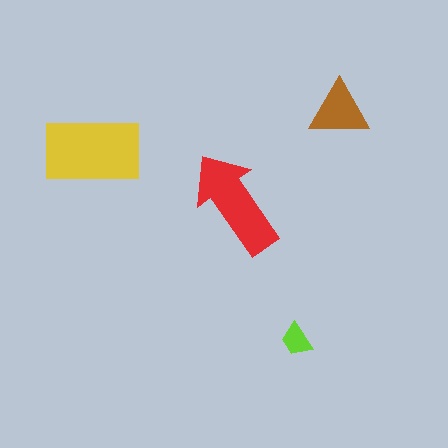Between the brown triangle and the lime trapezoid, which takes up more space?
The brown triangle.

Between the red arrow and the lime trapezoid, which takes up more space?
The red arrow.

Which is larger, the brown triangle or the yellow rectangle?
The yellow rectangle.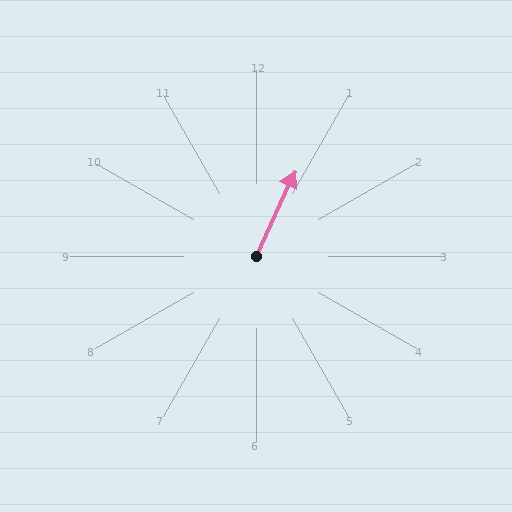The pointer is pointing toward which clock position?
Roughly 1 o'clock.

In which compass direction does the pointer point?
Northeast.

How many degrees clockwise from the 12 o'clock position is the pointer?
Approximately 25 degrees.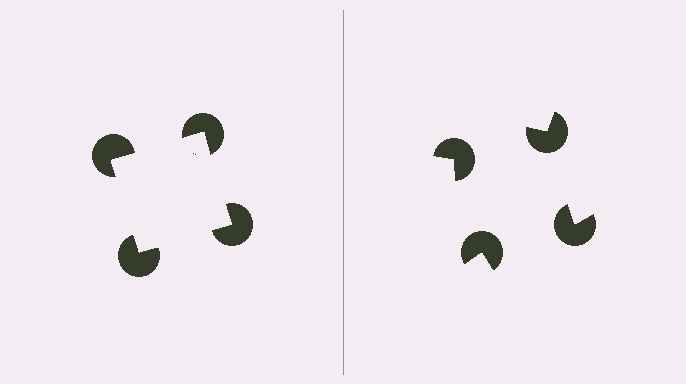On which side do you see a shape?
An illusory square appears on the left side. On the right side the wedge cuts are rotated, so no coherent shape forms.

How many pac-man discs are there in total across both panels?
8 — 4 on each side.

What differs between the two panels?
The pac-man discs are positioned identically on both sides; only the wedge orientations differ. On the left they align to a square; on the right they are misaligned.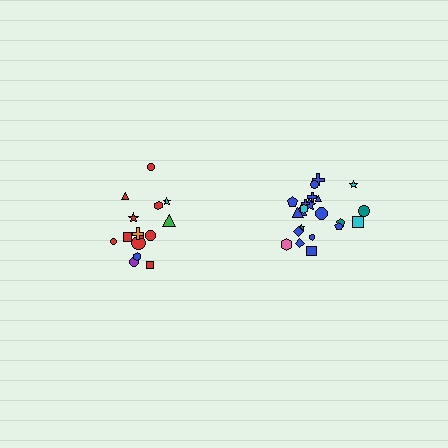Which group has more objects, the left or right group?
The right group.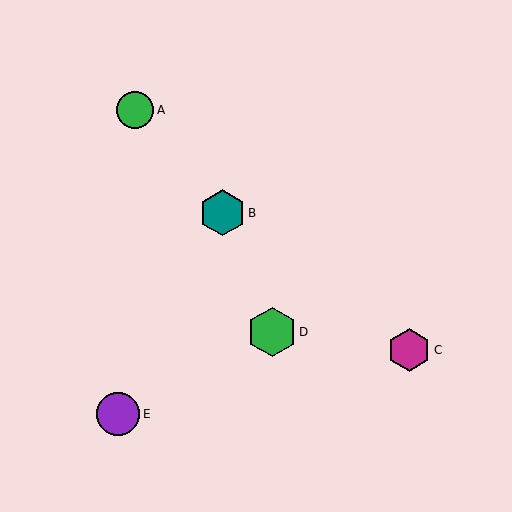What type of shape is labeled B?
Shape B is a teal hexagon.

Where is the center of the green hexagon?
The center of the green hexagon is at (272, 332).